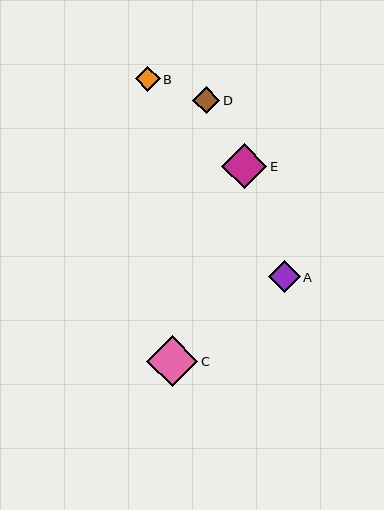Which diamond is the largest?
Diamond C is the largest with a size of approximately 51 pixels.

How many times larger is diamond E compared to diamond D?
Diamond E is approximately 1.6 times the size of diamond D.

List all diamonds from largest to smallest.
From largest to smallest: C, E, A, D, B.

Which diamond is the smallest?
Diamond B is the smallest with a size of approximately 25 pixels.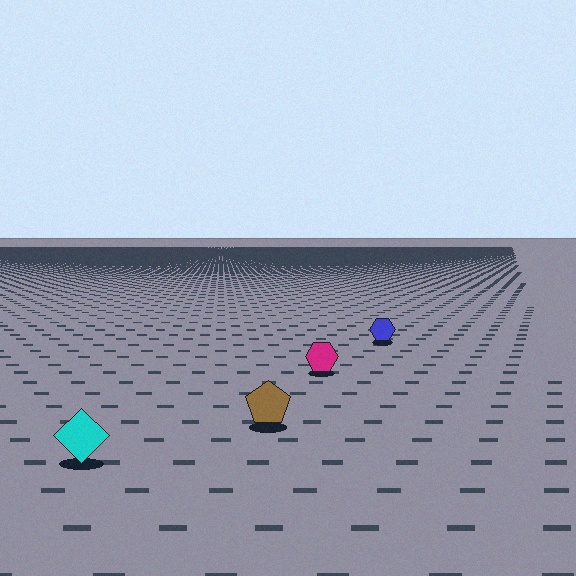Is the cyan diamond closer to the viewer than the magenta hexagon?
Yes. The cyan diamond is closer — you can tell from the texture gradient: the ground texture is coarser near it.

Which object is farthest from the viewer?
The blue hexagon is farthest from the viewer. It appears smaller and the ground texture around it is denser.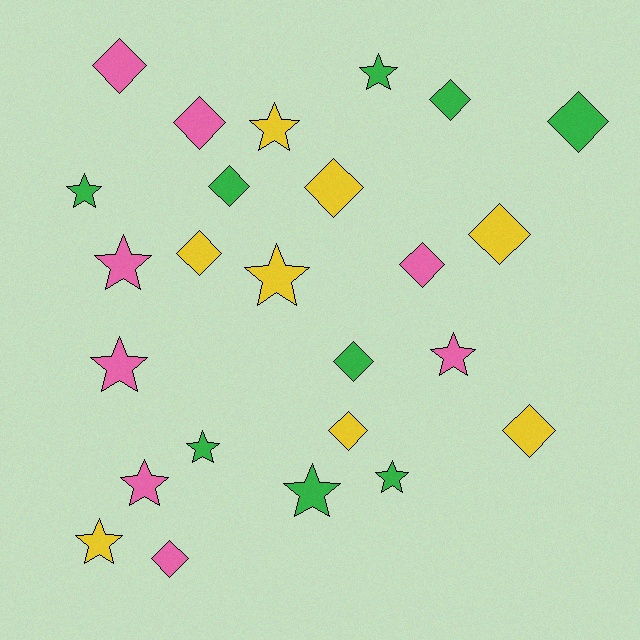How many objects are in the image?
There are 25 objects.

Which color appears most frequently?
Green, with 9 objects.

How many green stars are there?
There are 5 green stars.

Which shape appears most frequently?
Diamond, with 13 objects.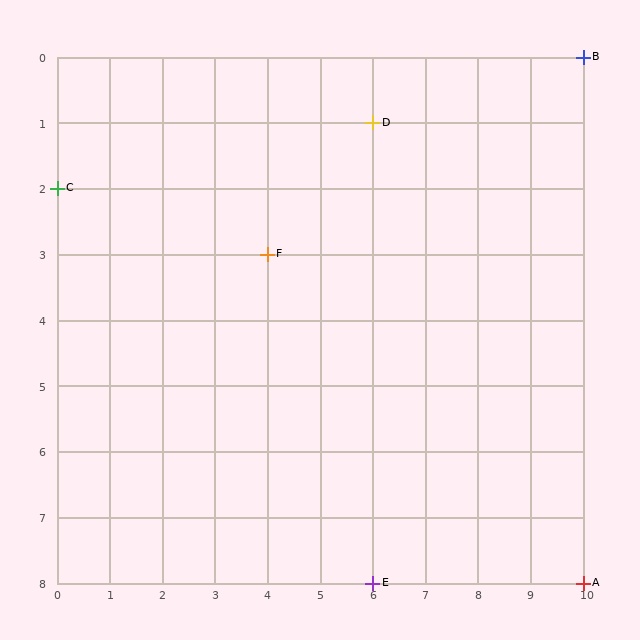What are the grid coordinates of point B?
Point B is at grid coordinates (10, 0).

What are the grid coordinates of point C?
Point C is at grid coordinates (0, 2).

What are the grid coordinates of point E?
Point E is at grid coordinates (6, 8).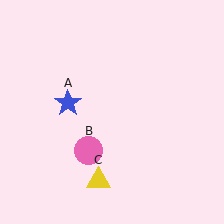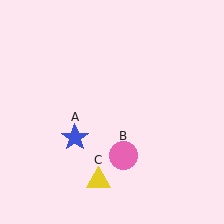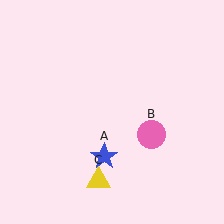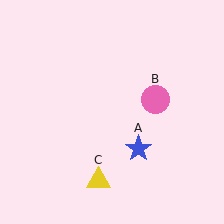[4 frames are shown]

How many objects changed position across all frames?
2 objects changed position: blue star (object A), pink circle (object B).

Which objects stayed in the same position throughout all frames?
Yellow triangle (object C) remained stationary.